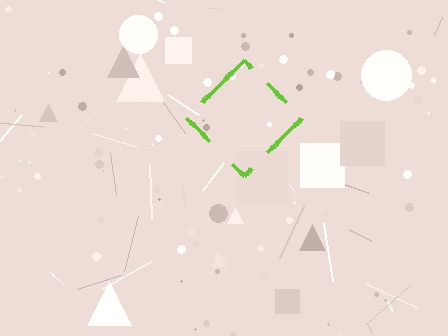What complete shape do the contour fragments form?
The contour fragments form a diamond.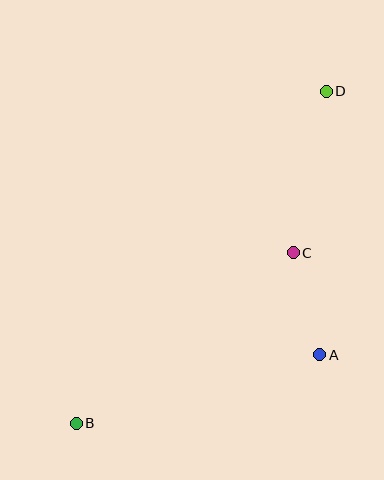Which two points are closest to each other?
Points A and C are closest to each other.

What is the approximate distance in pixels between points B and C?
The distance between B and C is approximately 276 pixels.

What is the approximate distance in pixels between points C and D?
The distance between C and D is approximately 165 pixels.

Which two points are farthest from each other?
Points B and D are farthest from each other.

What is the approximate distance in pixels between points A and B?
The distance between A and B is approximately 253 pixels.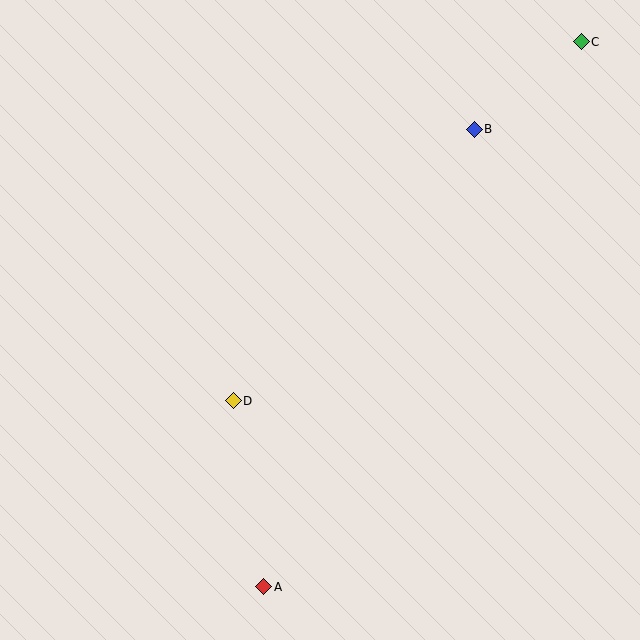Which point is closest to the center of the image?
Point D at (233, 401) is closest to the center.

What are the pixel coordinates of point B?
Point B is at (474, 129).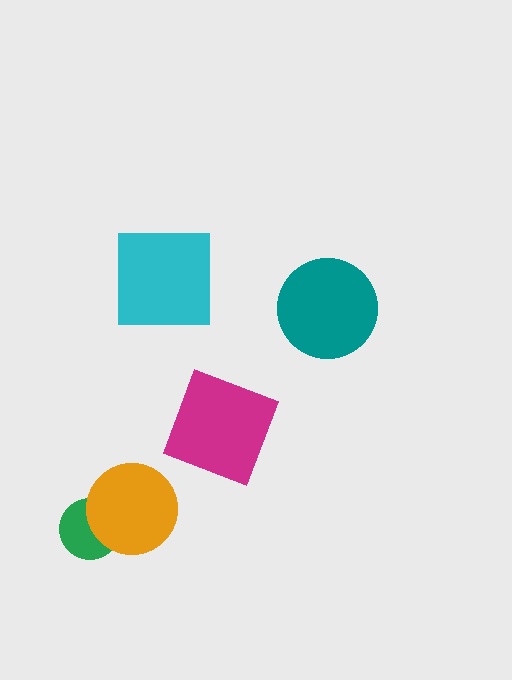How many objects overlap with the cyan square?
0 objects overlap with the cyan square.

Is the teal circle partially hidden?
No, no other shape covers it.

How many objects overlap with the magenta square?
0 objects overlap with the magenta square.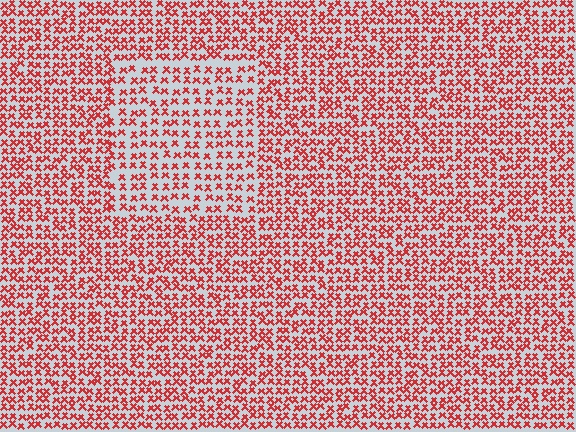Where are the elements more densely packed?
The elements are more densely packed outside the rectangle boundary.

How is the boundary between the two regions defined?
The boundary is defined by a change in element density (approximately 1.5x ratio). All elements are the same color, size, and shape.